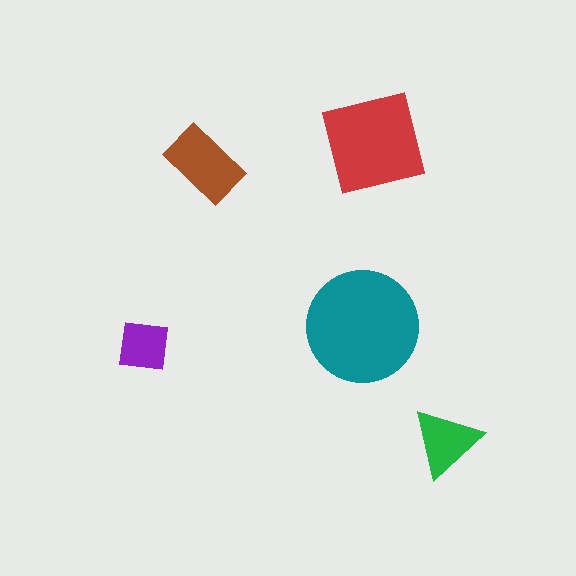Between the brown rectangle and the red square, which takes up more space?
The red square.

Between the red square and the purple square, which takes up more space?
The red square.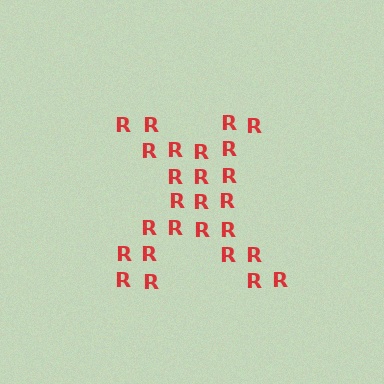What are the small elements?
The small elements are letter R's.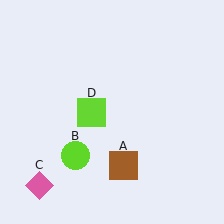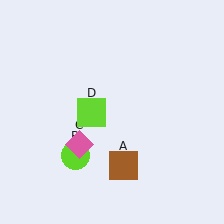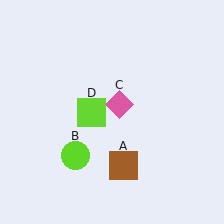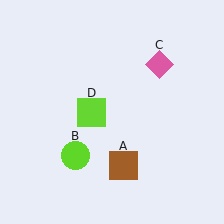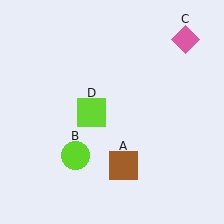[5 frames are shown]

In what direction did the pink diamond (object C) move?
The pink diamond (object C) moved up and to the right.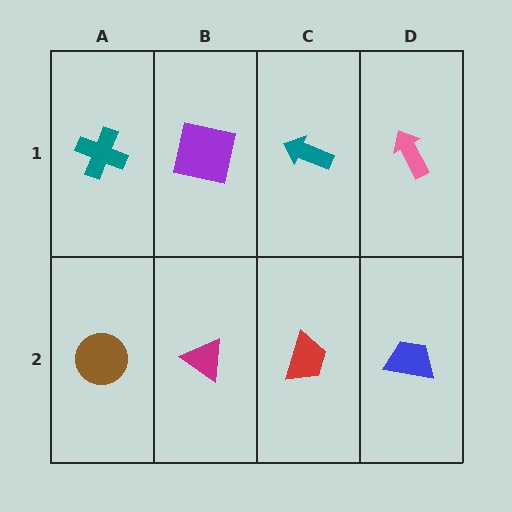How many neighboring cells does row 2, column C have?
3.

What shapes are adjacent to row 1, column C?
A red trapezoid (row 2, column C), a purple square (row 1, column B), a pink arrow (row 1, column D).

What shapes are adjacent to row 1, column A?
A brown circle (row 2, column A), a purple square (row 1, column B).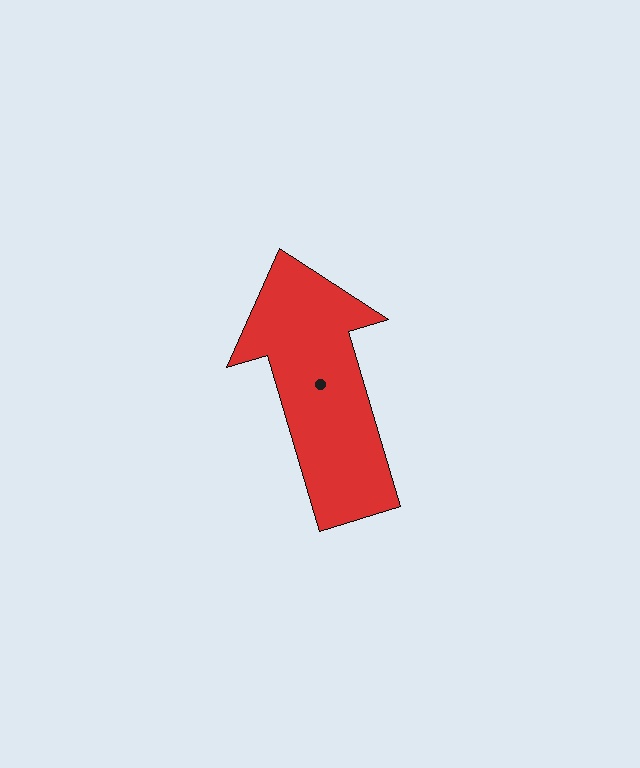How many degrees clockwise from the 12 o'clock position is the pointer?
Approximately 343 degrees.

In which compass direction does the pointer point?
North.